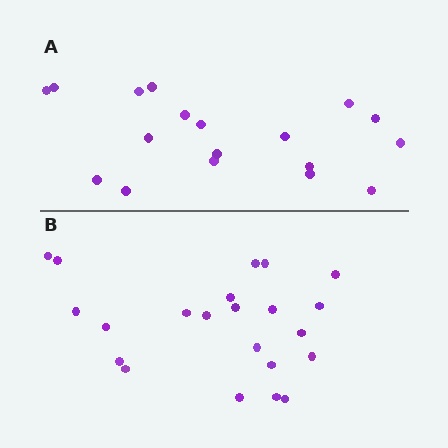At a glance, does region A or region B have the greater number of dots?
Region B (the bottom region) has more dots.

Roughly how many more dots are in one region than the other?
Region B has about 4 more dots than region A.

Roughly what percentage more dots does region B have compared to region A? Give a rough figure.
About 20% more.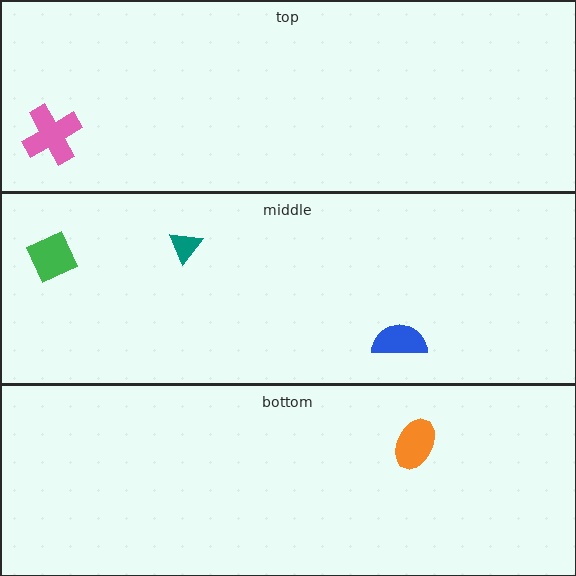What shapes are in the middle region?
The blue semicircle, the teal triangle, the green diamond.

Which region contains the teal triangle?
The middle region.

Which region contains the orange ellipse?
The bottom region.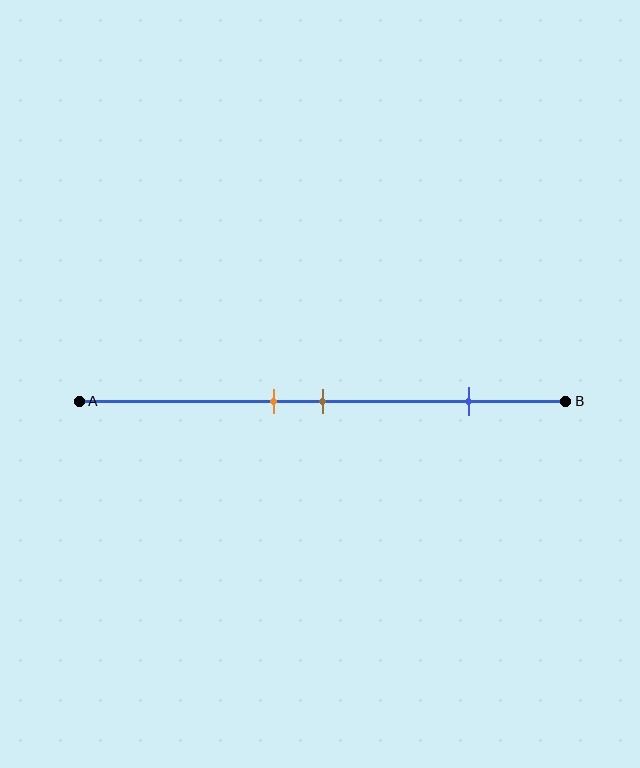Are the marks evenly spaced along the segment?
No, the marks are not evenly spaced.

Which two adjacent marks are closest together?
The orange and brown marks are the closest adjacent pair.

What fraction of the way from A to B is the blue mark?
The blue mark is approximately 80% (0.8) of the way from A to B.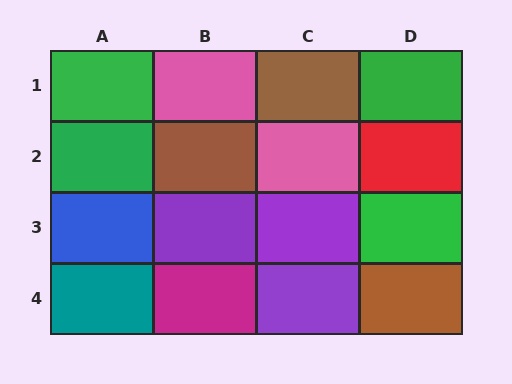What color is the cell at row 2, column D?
Red.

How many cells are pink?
2 cells are pink.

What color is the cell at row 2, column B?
Brown.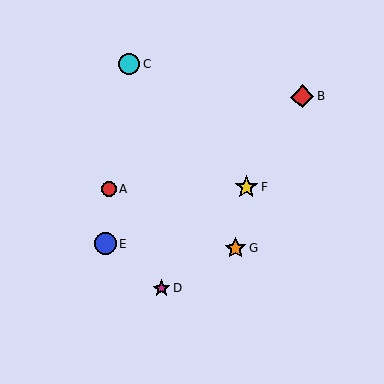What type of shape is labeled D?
Shape D is a magenta star.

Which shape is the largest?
The yellow star (labeled F) is the largest.